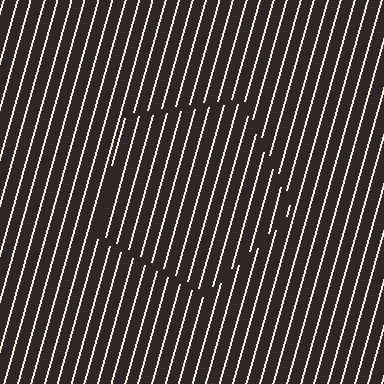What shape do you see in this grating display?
An illusory pentagon. The interior of the shape contains the same grating, shifted by half a period — the contour is defined by the phase discontinuity where line-ends from the inner and outer gratings abut.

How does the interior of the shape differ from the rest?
The interior of the shape contains the same grating, shifted by half a period — the contour is defined by the phase discontinuity where line-ends from the inner and outer gratings abut.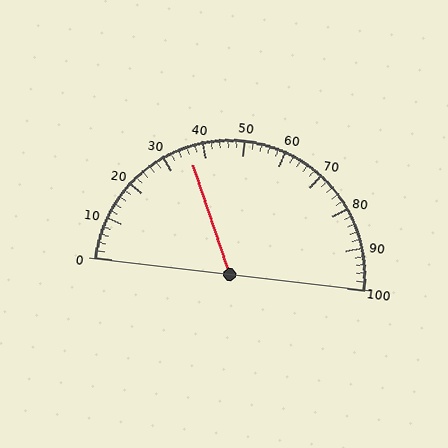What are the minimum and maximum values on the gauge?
The gauge ranges from 0 to 100.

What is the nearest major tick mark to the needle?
The nearest major tick mark is 40.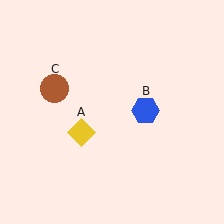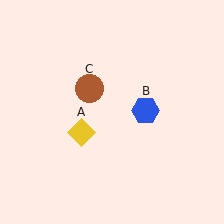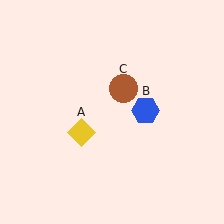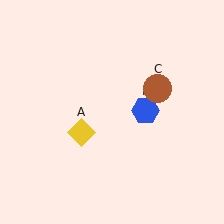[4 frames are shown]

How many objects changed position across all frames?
1 object changed position: brown circle (object C).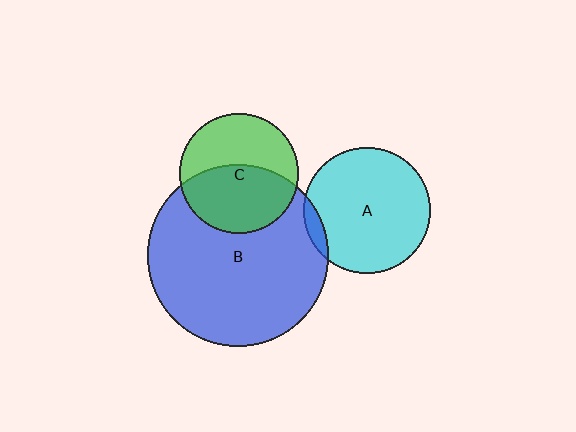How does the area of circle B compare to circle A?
Approximately 2.1 times.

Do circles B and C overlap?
Yes.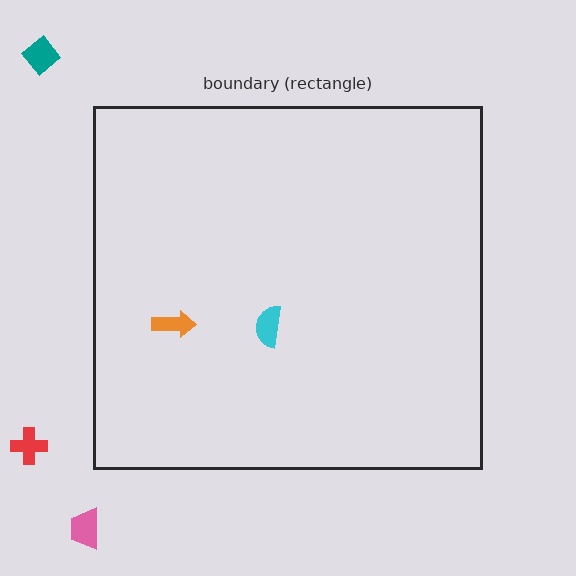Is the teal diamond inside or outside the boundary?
Outside.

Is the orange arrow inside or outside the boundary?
Inside.